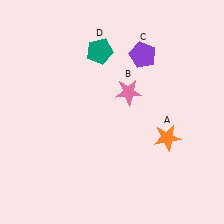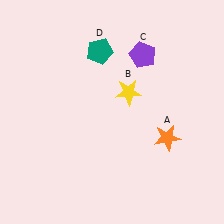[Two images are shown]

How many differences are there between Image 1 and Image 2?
There is 1 difference between the two images.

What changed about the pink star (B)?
In Image 1, B is pink. In Image 2, it changed to yellow.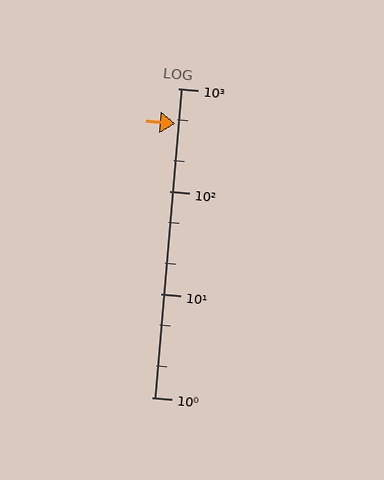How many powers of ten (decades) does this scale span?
The scale spans 3 decades, from 1 to 1000.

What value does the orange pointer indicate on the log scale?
The pointer indicates approximately 450.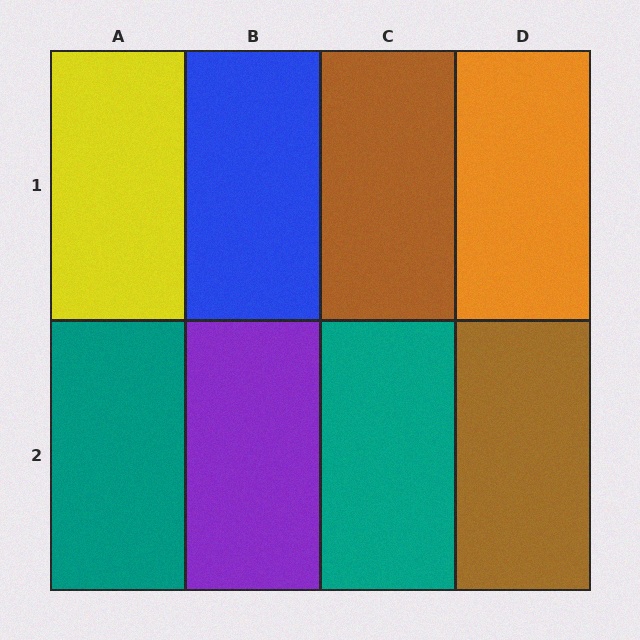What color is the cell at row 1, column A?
Yellow.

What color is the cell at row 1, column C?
Brown.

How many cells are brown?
2 cells are brown.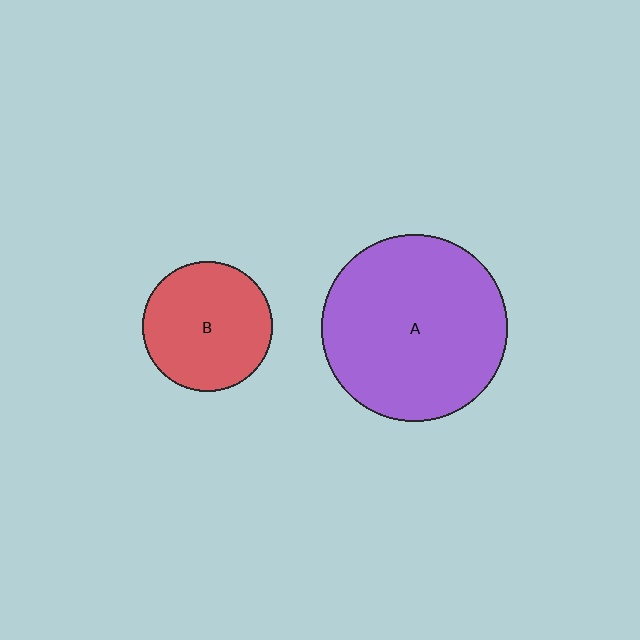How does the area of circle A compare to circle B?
Approximately 2.1 times.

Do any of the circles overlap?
No, none of the circles overlap.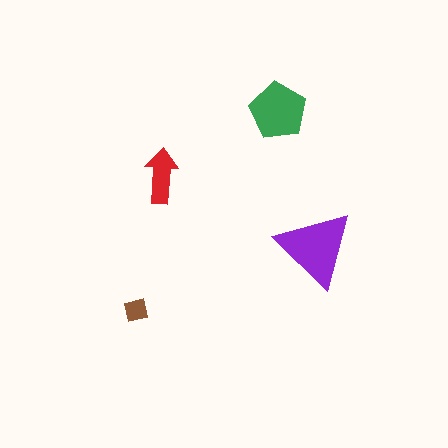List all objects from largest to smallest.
The purple triangle, the green pentagon, the red arrow, the brown square.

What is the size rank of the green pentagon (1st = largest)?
2nd.